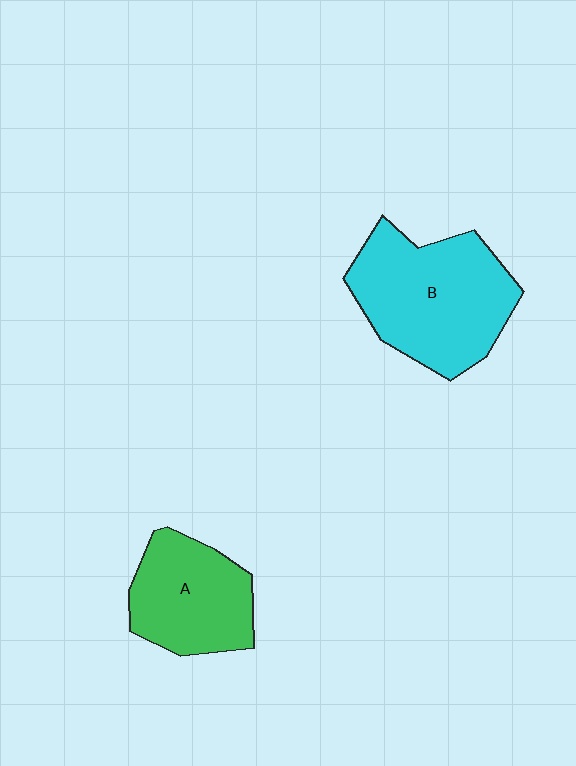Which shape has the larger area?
Shape B (cyan).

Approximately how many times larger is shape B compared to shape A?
Approximately 1.4 times.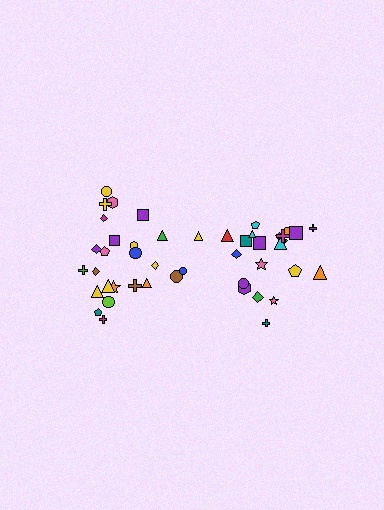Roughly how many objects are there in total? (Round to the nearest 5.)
Roughly 45 objects in total.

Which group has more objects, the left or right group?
The left group.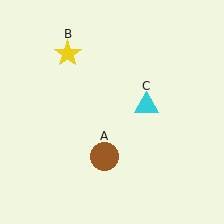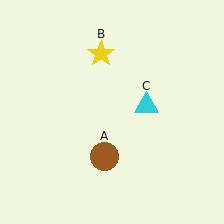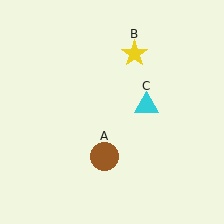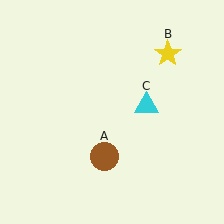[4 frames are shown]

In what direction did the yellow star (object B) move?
The yellow star (object B) moved right.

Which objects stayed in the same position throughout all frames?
Brown circle (object A) and cyan triangle (object C) remained stationary.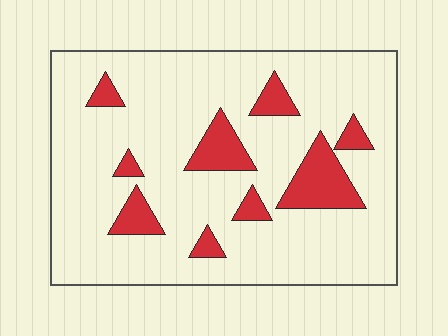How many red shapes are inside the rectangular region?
9.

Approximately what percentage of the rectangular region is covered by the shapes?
Approximately 15%.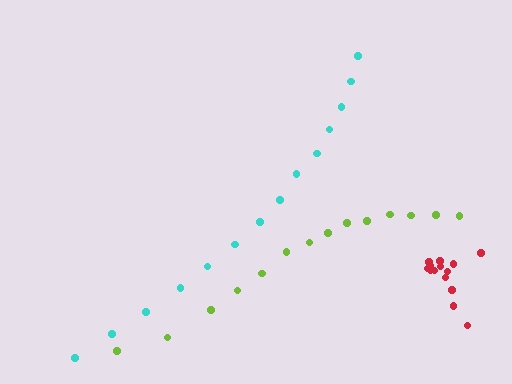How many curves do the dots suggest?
There are 3 distinct paths.